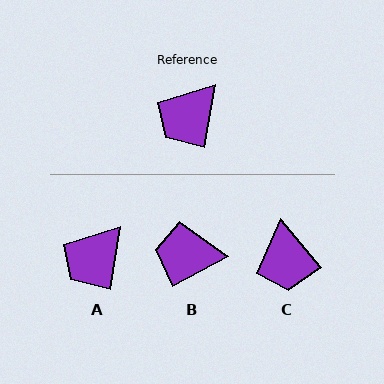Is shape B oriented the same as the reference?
No, it is off by about 52 degrees.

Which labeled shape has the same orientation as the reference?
A.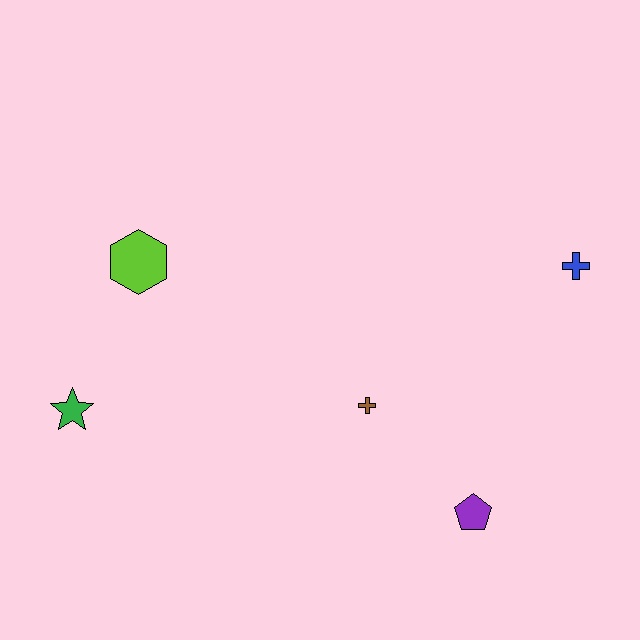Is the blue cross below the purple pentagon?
No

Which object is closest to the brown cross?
The purple pentagon is closest to the brown cross.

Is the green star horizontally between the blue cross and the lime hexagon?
No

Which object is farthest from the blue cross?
The green star is farthest from the blue cross.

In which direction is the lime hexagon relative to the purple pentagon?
The lime hexagon is to the left of the purple pentagon.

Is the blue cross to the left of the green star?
No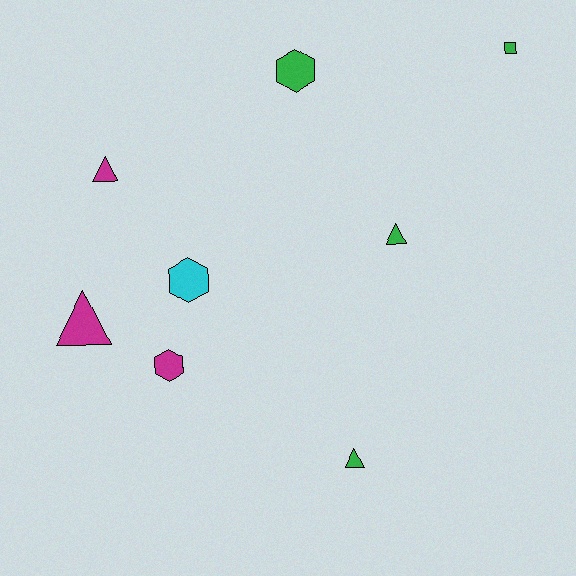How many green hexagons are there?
There is 1 green hexagon.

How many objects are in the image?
There are 8 objects.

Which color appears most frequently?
Green, with 4 objects.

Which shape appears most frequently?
Triangle, with 4 objects.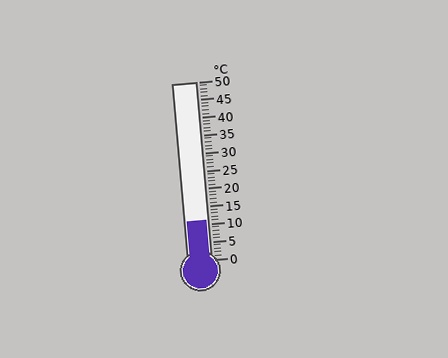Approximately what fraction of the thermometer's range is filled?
The thermometer is filled to approximately 20% of its range.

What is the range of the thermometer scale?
The thermometer scale ranges from 0°C to 50°C.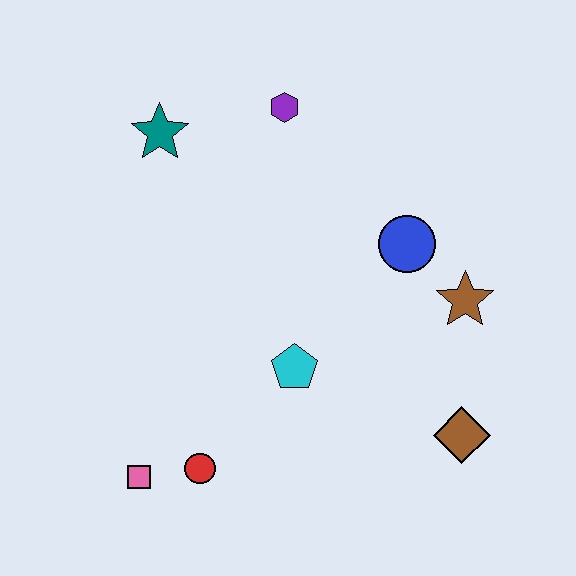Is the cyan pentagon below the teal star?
Yes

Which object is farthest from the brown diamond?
The teal star is farthest from the brown diamond.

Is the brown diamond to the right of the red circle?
Yes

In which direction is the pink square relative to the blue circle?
The pink square is to the left of the blue circle.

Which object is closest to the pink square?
The red circle is closest to the pink square.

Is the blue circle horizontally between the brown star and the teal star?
Yes